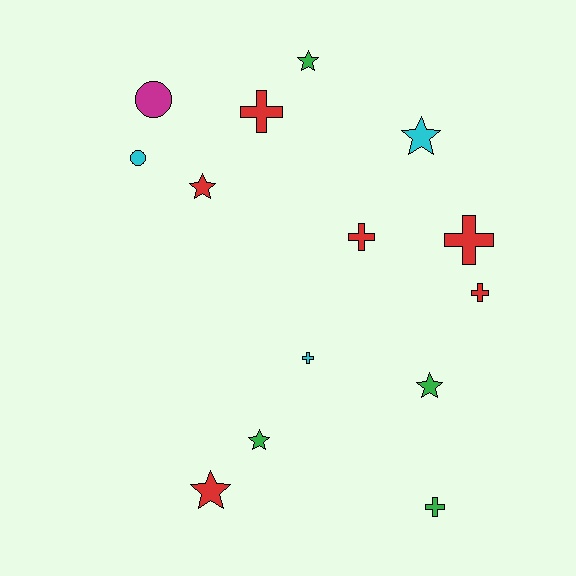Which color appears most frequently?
Red, with 6 objects.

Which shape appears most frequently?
Star, with 6 objects.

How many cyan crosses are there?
There is 1 cyan cross.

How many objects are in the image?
There are 14 objects.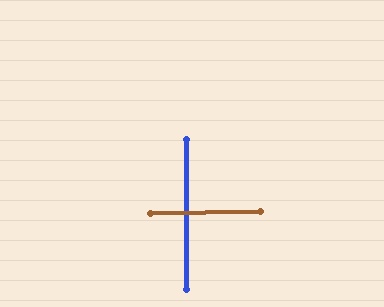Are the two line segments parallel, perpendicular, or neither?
Perpendicular — they meet at approximately 89°.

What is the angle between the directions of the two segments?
Approximately 89 degrees.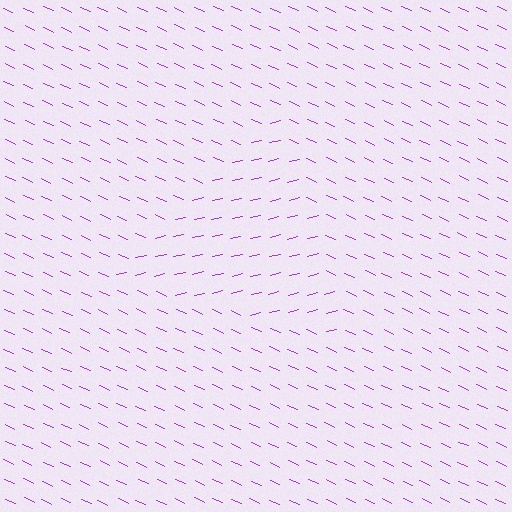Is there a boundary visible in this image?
Yes, there is a texture boundary formed by a change in line orientation.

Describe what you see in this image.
The image is filled with small purple line segments. A triangle region in the image has lines oriented differently from the surrounding lines, creating a visible texture boundary.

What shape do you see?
I see a triangle.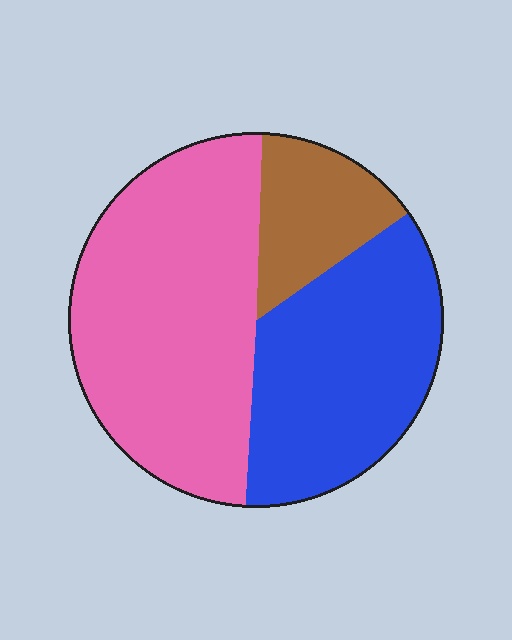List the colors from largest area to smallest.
From largest to smallest: pink, blue, brown.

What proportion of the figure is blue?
Blue takes up about three eighths (3/8) of the figure.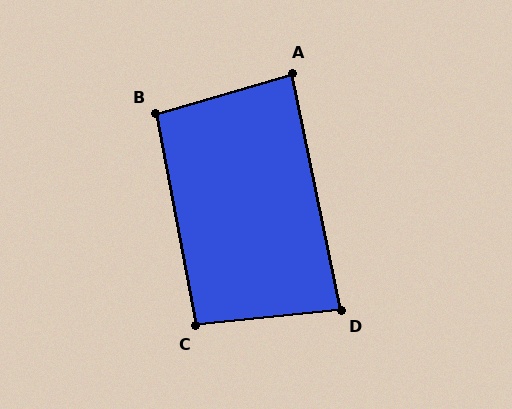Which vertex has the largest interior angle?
B, at approximately 96 degrees.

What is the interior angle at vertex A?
Approximately 86 degrees (approximately right).